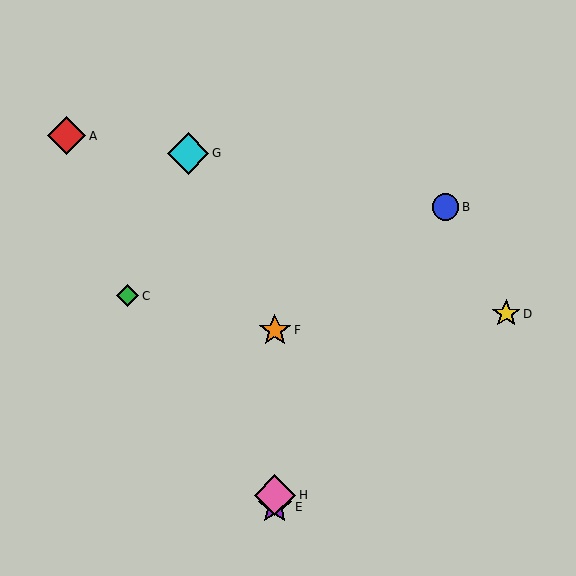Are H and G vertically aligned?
No, H is at x≈275 and G is at x≈188.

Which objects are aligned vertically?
Objects E, F, H are aligned vertically.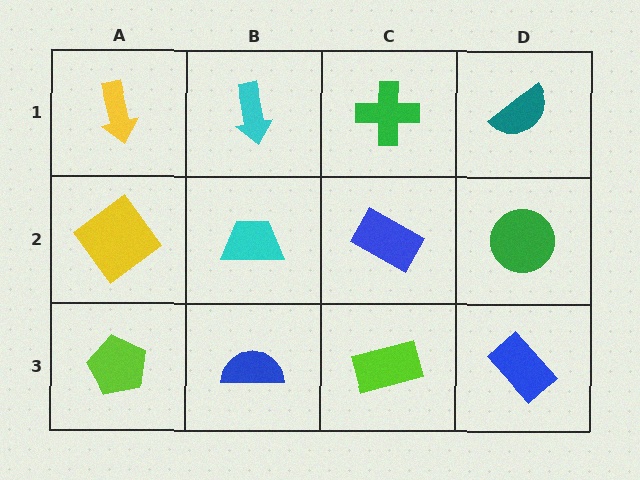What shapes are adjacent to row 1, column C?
A blue rectangle (row 2, column C), a cyan arrow (row 1, column B), a teal semicircle (row 1, column D).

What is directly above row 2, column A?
A yellow arrow.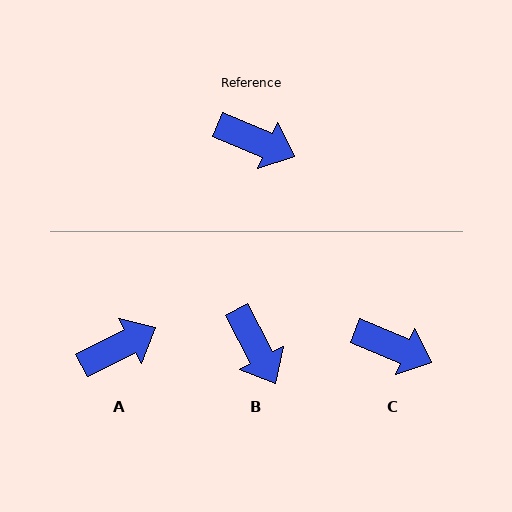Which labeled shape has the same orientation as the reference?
C.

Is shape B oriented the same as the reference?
No, it is off by about 40 degrees.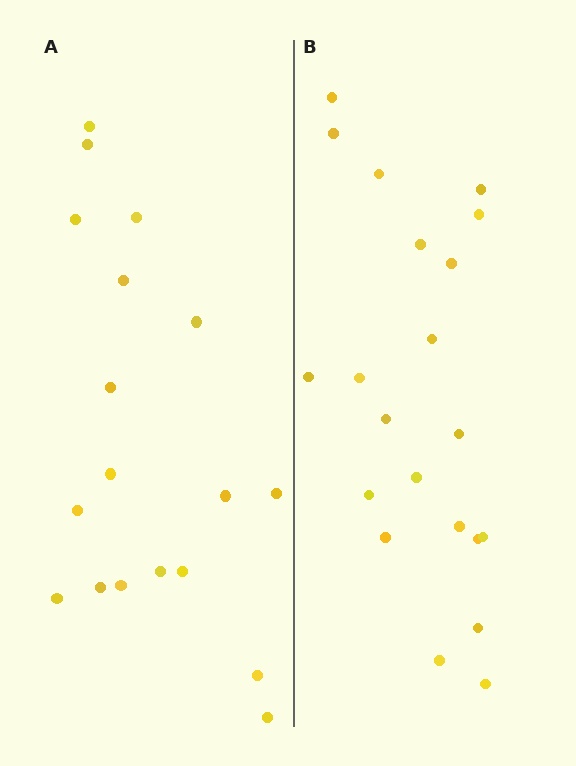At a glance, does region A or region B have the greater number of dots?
Region B (the right region) has more dots.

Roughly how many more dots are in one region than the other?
Region B has just a few more — roughly 2 or 3 more dots than region A.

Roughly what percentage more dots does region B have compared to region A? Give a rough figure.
About 15% more.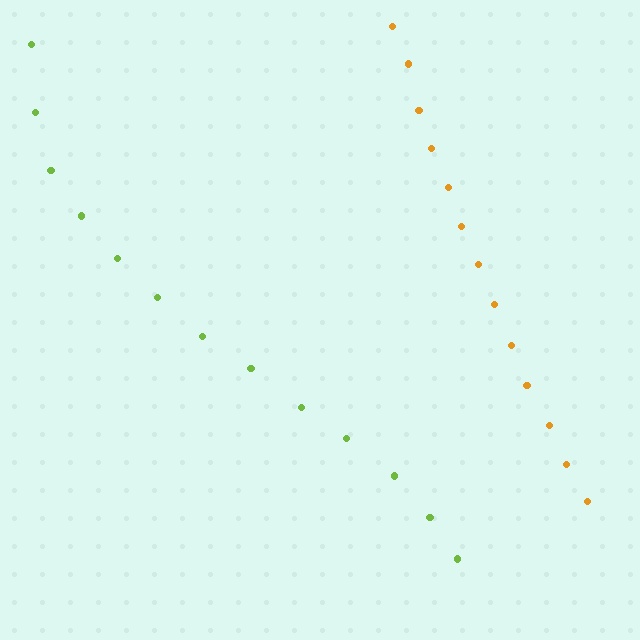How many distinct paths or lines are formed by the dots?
There are 2 distinct paths.